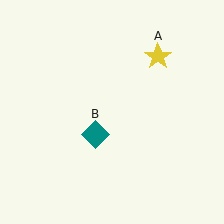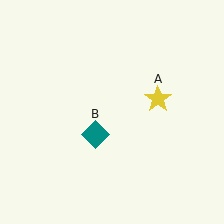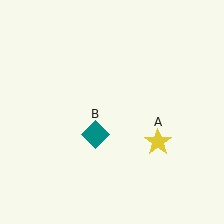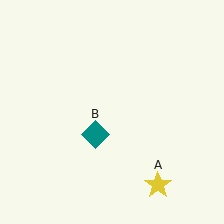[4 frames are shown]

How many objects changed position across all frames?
1 object changed position: yellow star (object A).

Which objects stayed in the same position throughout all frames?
Teal diamond (object B) remained stationary.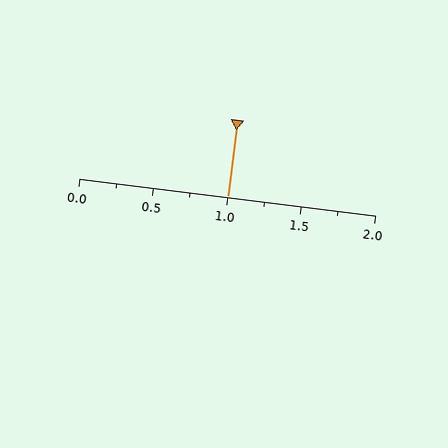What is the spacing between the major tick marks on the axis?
The major ticks are spaced 0.5 apart.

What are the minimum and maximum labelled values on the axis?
The axis runs from 0.0 to 2.0.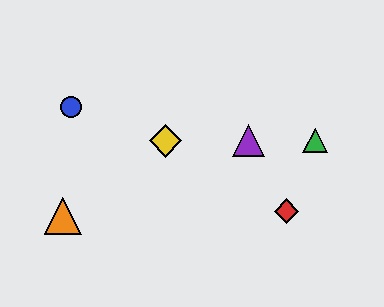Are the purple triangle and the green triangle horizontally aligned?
Yes, both are at y≈141.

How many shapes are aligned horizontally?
3 shapes (the green triangle, the yellow diamond, the purple triangle) are aligned horizontally.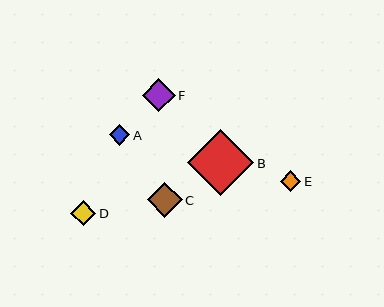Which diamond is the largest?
Diamond B is the largest with a size of approximately 66 pixels.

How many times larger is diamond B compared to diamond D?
Diamond B is approximately 2.6 times the size of diamond D.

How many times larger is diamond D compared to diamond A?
Diamond D is approximately 1.2 times the size of diamond A.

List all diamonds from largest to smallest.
From largest to smallest: B, C, F, D, E, A.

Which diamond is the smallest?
Diamond A is the smallest with a size of approximately 21 pixels.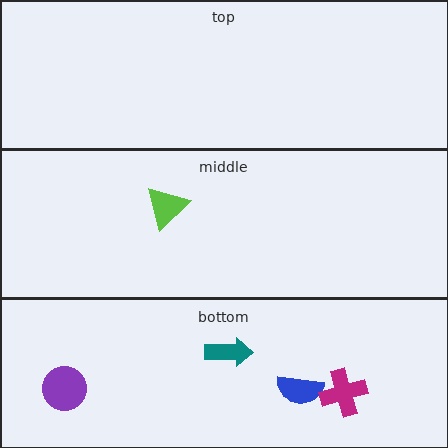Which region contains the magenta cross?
The bottom region.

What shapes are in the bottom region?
The blue semicircle, the teal arrow, the purple circle, the magenta cross.